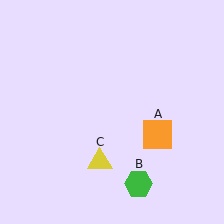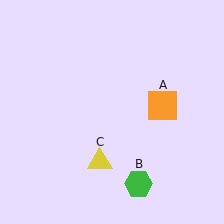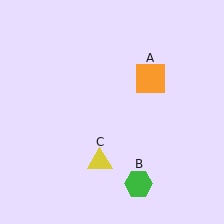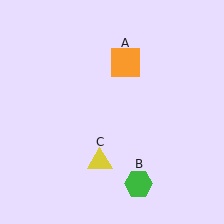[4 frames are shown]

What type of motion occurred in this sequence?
The orange square (object A) rotated counterclockwise around the center of the scene.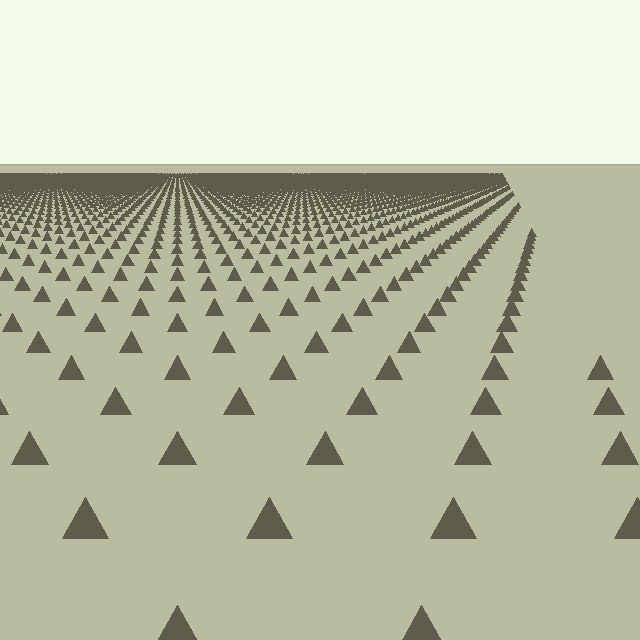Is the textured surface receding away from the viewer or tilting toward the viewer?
The surface is receding away from the viewer. Texture elements get smaller and denser toward the top.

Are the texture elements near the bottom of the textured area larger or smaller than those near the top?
Larger. Near the bottom, elements are closer to the viewer and appear at a bigger on-screen size.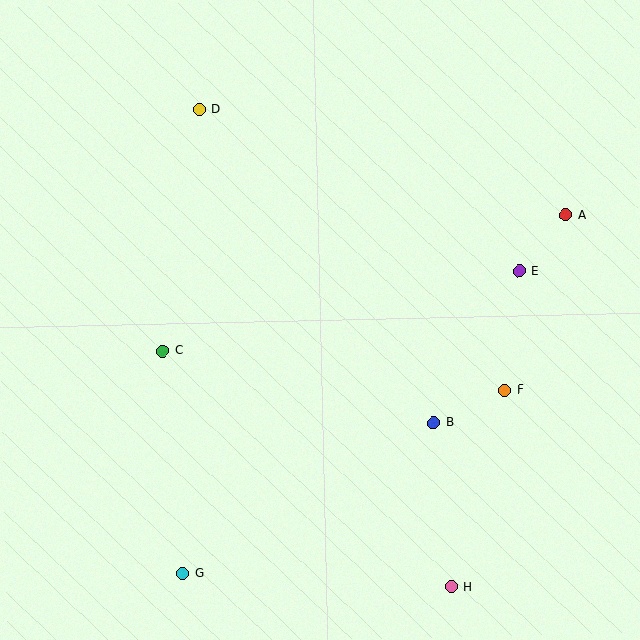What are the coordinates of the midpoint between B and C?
The midpoint between B and C is at (298, 387).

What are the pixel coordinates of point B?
Point B is at (434, 422).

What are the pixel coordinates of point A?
Point A is at (565, 215).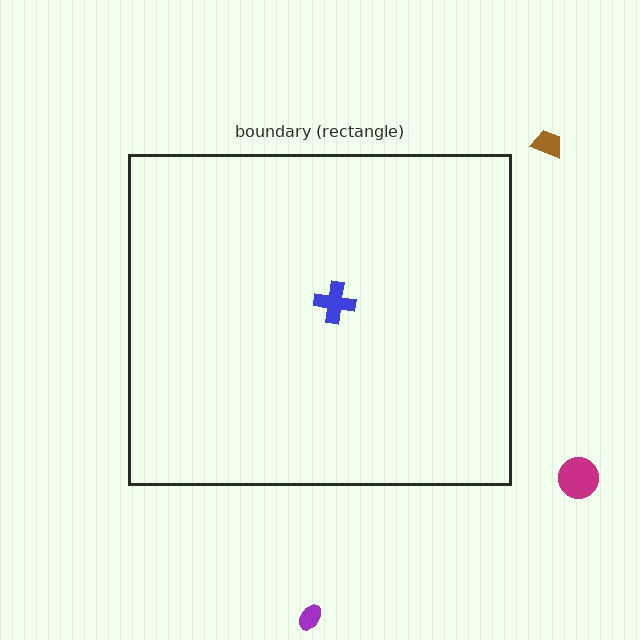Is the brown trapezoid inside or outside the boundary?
Outside.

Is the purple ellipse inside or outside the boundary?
Outside.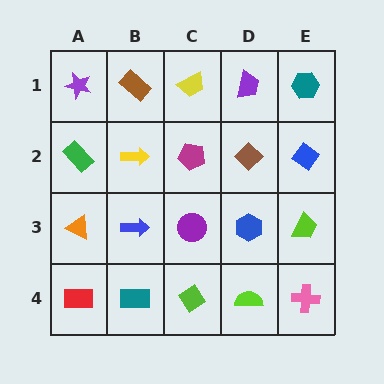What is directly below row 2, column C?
A purple circle.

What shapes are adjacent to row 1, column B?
A yellow arrow (row 2, column B), a purple star (row 1, column A), a yellow trapezoid (row 1, column C).